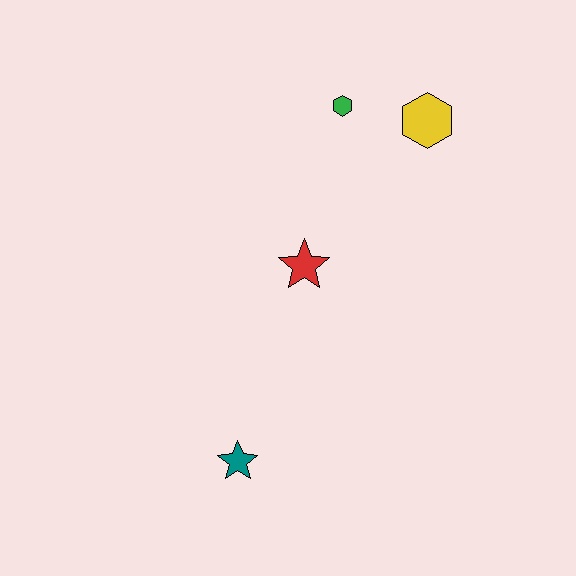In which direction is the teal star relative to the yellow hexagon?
The teal star is below the yellow hexagon.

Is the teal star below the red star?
Yes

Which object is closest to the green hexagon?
The yellow hexagon is closest to the green hexagon.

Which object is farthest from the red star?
The teal star is farthest from the red star.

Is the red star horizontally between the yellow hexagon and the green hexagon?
No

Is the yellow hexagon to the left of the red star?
No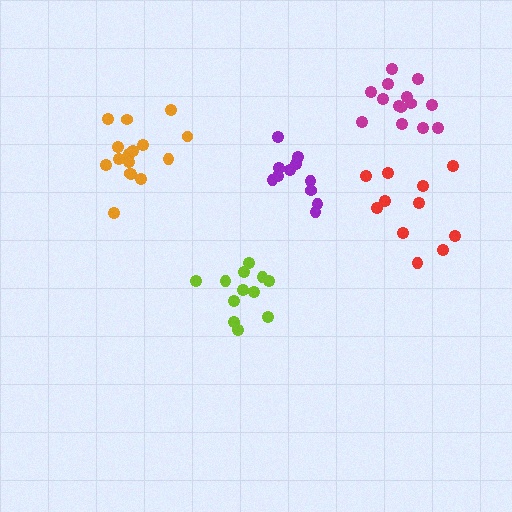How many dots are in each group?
Group 1: 13 dots, Group 2: 16 dots, Group 3: 11 dots, Group 4: 14 dots, Group 5: 11 dots (65 total).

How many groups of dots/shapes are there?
There are 5 groups.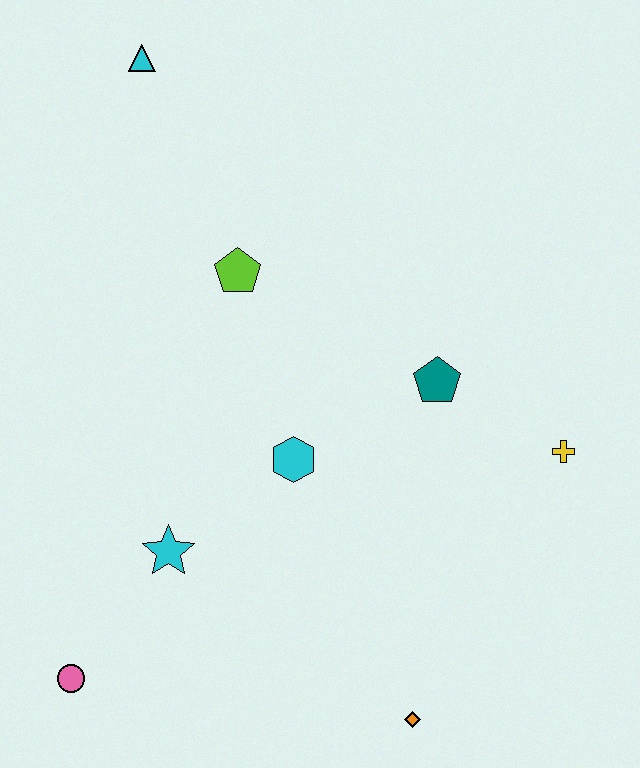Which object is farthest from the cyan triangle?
The orange diamond is farthest from the cyan triangle.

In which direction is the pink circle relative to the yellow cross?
The pink circle is to the left of the yellow cross.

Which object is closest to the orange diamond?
The cyan hexagon is closest to the orange diamond.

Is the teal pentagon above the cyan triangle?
No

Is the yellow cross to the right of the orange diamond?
Yes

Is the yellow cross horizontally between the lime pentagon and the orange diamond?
No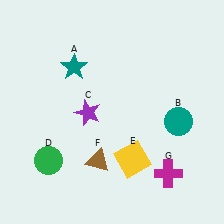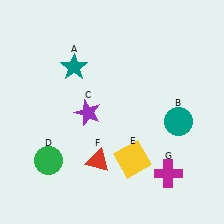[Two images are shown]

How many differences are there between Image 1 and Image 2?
There is 1 difference between the two images.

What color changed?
The triangle (F) changed from brown in Image 1 to red in Image 2.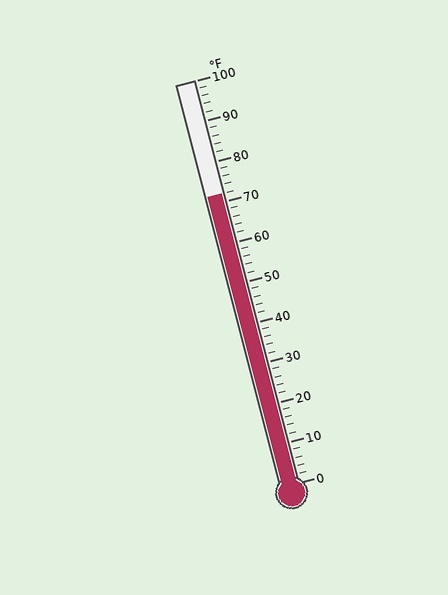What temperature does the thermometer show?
The thermometer shows approximately 72°F.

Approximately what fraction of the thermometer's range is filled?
The thermometer is filled to approximately 70% of its range.